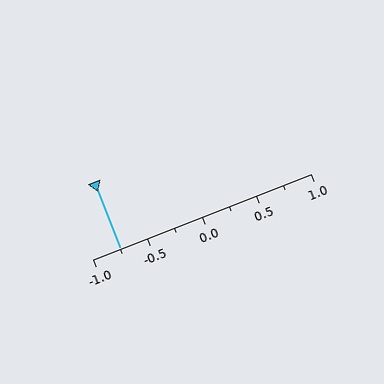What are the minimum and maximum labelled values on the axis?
The axis runs from -1.0 to 1.0.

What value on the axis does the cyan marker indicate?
The marker indicates approximately -0.75.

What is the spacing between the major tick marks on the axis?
The major ticks are spaced 0.5 apart.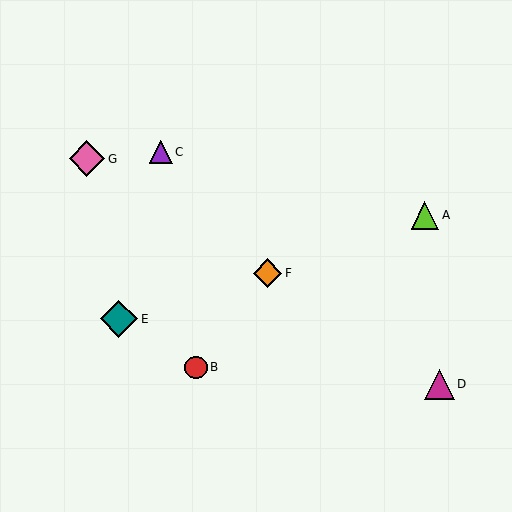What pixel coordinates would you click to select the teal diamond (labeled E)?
Click at (119, 319) to select the teal diamond E.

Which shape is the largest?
The teal diamond (labeled E) is the largest.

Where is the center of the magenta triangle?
The center of the magenta triangle is at (439, 384).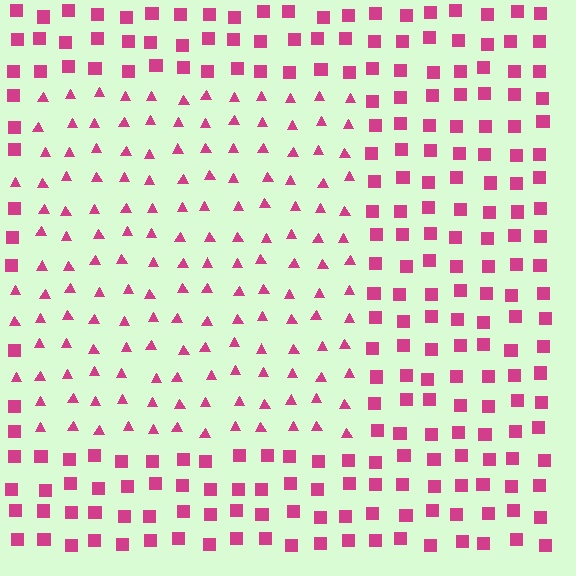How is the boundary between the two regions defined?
The boundary is defined by a change in element shape: triangles inside vs. squares outside. All elements share the same color and spacing.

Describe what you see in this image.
The image is filled with small magenta elements arranged in a uniform grid. A rectangle-shaped region contains triangles, while the surrounding area contains squares. The boundary is defined purely by the change in element shape.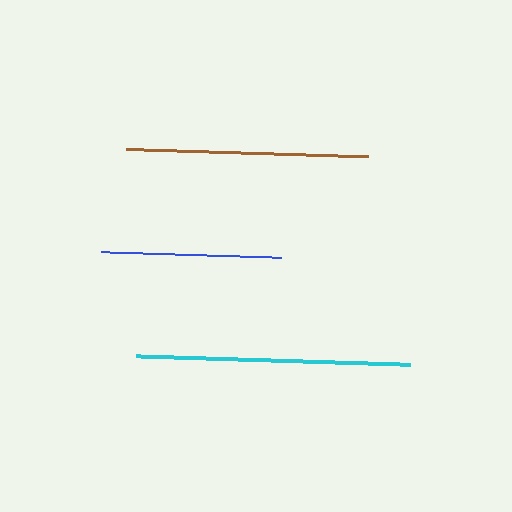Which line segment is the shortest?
The blue line is the shortest at approximately 180 pixels.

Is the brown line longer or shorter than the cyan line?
The cyan line is longer than the brown line.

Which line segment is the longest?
The cyan line is the longest at approximately 275 pixels.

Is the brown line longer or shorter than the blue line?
The brown line is longer than the blue line.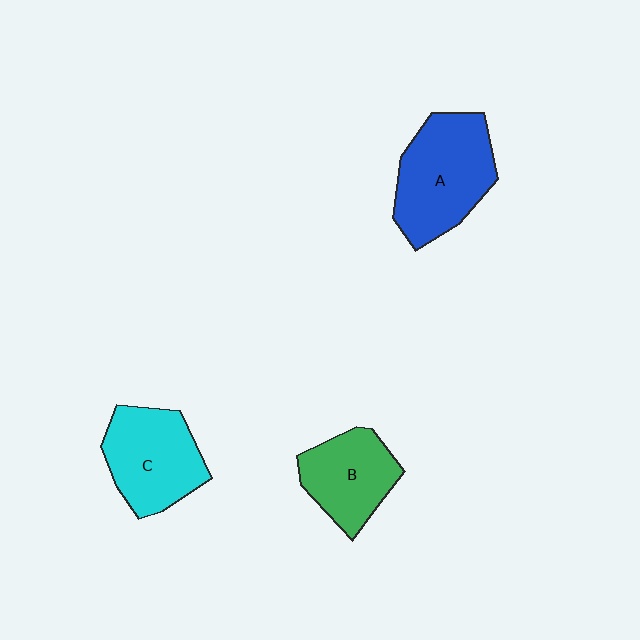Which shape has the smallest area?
Shape B (green).